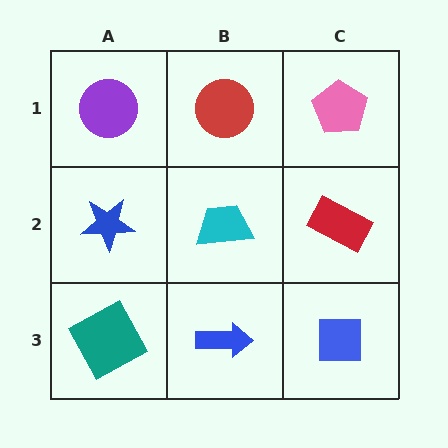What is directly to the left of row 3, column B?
A teal square.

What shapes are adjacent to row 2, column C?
A pink pentagon (row 1, column C), a blue square (row 3, column C), a cyan trapezoid (row 2, column B).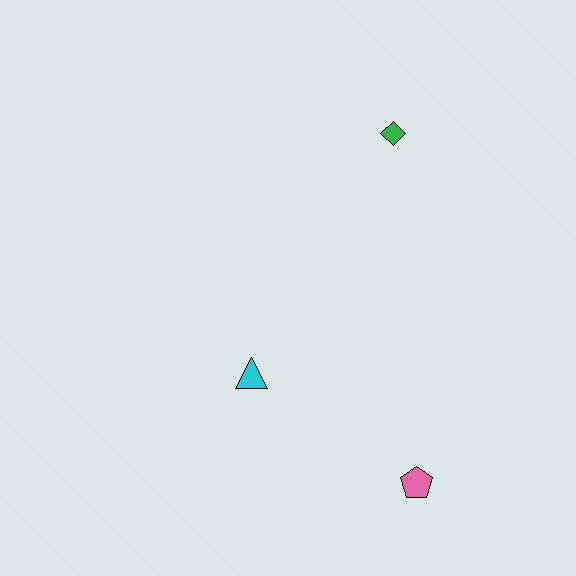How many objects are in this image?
There are 3 objects.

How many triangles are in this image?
There is 1 triangle.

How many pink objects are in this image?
There is 1 pink object.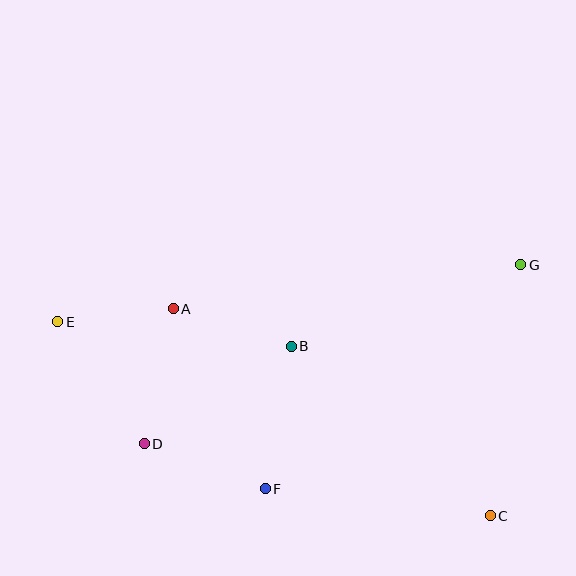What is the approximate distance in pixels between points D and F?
The distance between D and F is approximately 129 pixels.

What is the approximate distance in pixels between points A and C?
The distance between A and C is approximately 379 pixels.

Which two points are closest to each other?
Points A and E are closest to each other.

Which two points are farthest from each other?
Points C and E are farthest from each other.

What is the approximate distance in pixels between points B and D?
The distance between B and D is approximately 176 pixels.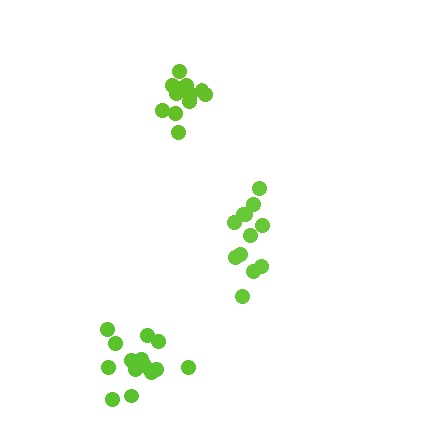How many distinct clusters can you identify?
There are 3 distinct clusters.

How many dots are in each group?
Group 1: 15 dots, Group 2: 12 dots, Group 3: 13 dots (40 total).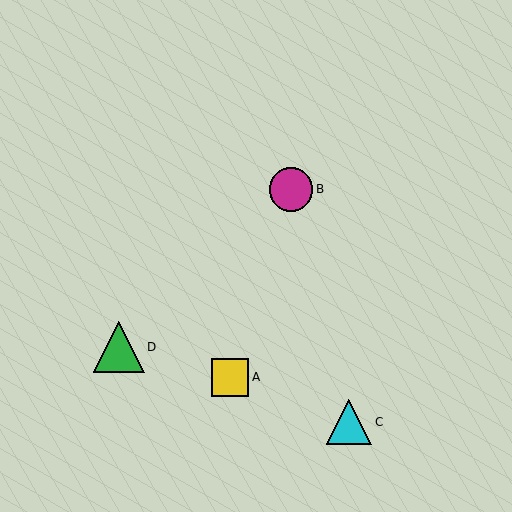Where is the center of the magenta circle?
The center of the magenta circle is at (291, 189).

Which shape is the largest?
The green triangle (labeled D) is the largest.